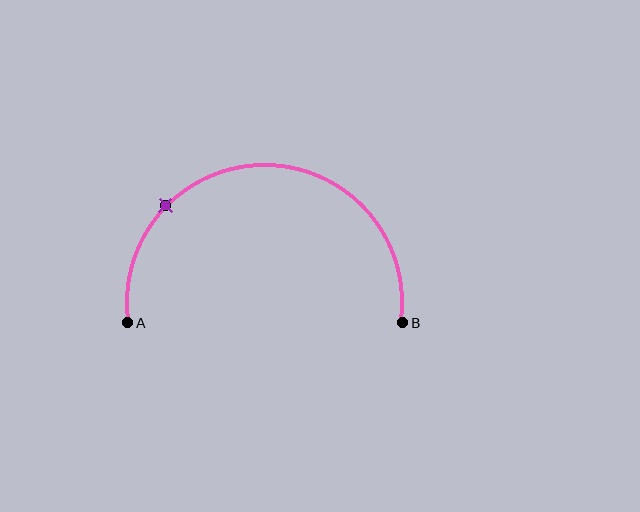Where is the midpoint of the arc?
The arc midpoint is the point on the curve farthest from the straight line joining A and B. It sits above that line.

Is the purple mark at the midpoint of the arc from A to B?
No. The purple mark lies on the arc but is closer to endpoint A. The arc midpoint would be at the point on the curve equidistant along the arc from both A and B.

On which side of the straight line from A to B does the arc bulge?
The arc bulges above the straight line connecting A and B.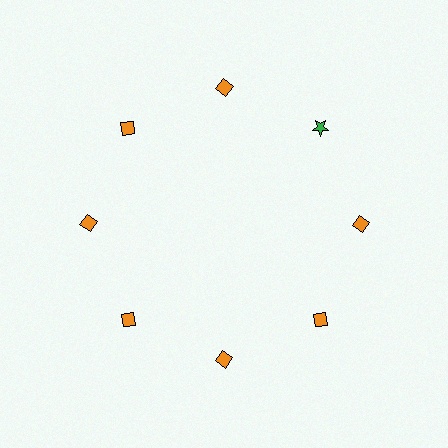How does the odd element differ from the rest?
It differs in both color (green instead of orange) and shape (star instead of diamond).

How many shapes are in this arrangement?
There are 8 shapes arranged in a ring pattern.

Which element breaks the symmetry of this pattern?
The green star at roughly the 2 o'clock position breaks the symmetry. All other shapes are orange diamonds.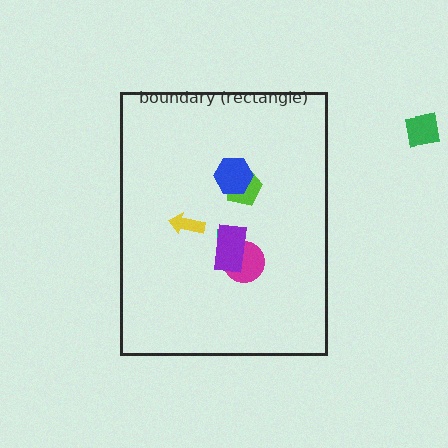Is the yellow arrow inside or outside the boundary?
Inside.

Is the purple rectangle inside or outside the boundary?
Inside.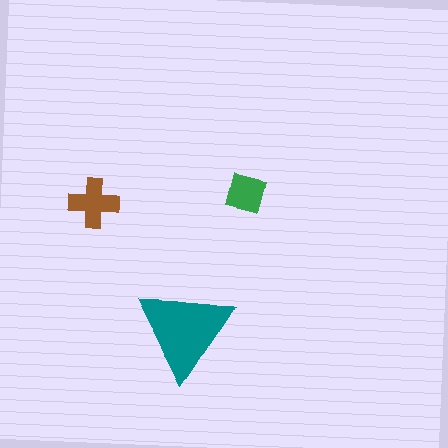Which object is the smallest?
The green square.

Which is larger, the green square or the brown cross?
The brown cross.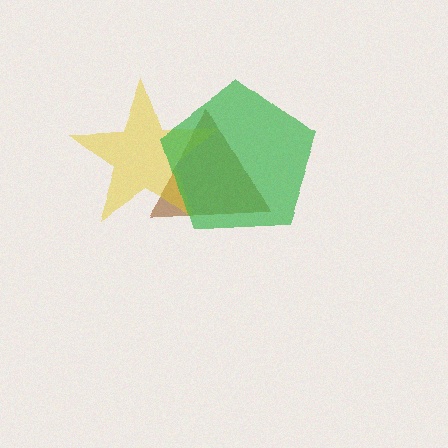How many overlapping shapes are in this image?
There are 3 overlapping shapes in the image.